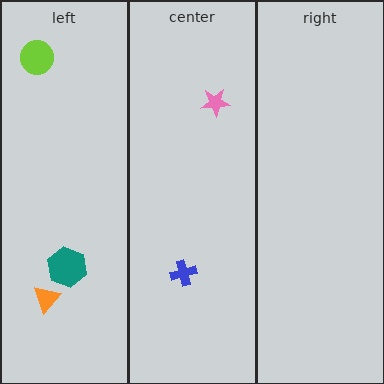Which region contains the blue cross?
The center region.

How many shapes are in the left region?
3.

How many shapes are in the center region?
2.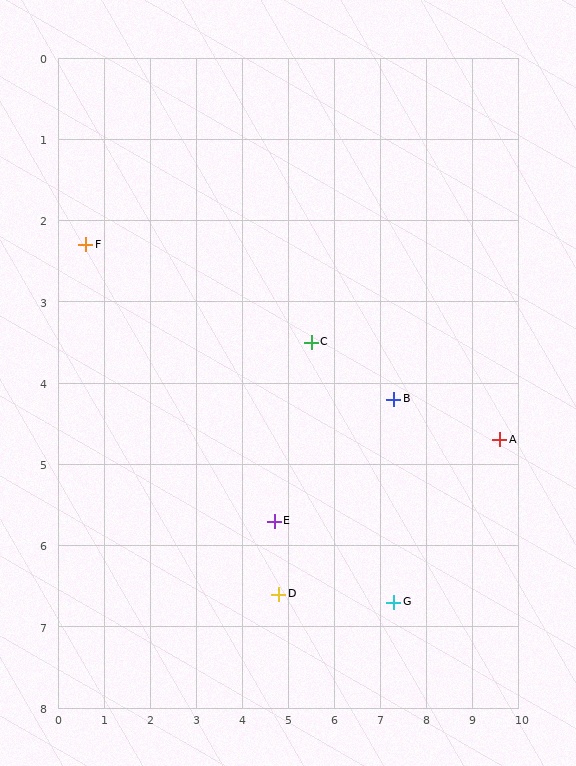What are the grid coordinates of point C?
Point C is at approximately (5.5, 3.5).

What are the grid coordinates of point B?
Point B is at approximately (7.3, 4.2).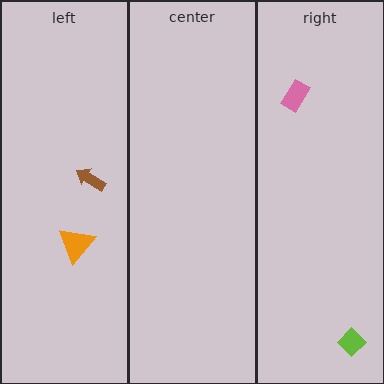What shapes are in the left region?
The brown arrow, the orange triangle.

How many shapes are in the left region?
2.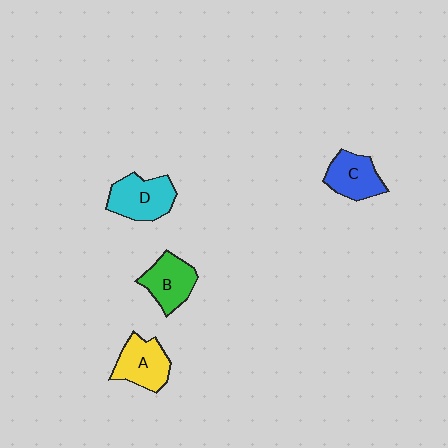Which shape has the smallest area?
Shape C (blue).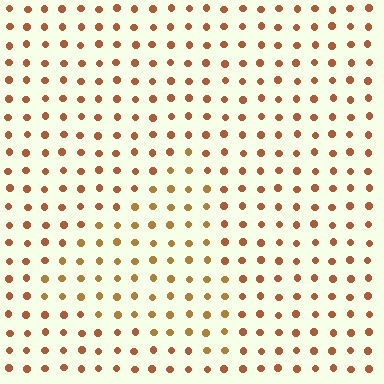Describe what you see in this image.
The image is filled with small brown elements in a uniform arrangement. A triangle-shaped region is visible where the elements are tinted to a slightly different hue, forming a subtle color boundary.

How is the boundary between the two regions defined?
The boundary is defined purely by a slight shift in hue (about 20 degrees). Spacing, size, and orientation are identical on both sides.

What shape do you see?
I see a triangle.